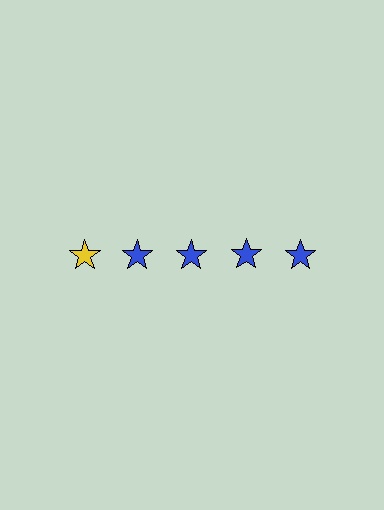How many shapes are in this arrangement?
There are 5 shapes arranged in a grid pattern.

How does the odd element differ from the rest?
It has a different color: yellow instead of blue.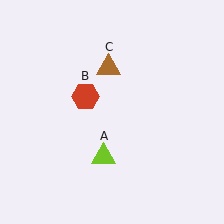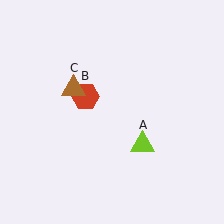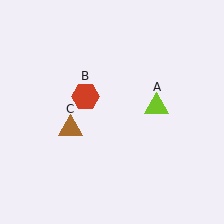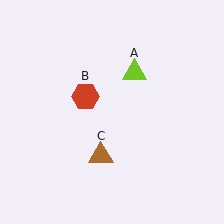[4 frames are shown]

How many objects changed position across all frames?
2 objects changed position: lime triangle (object A), brown triangle (object C).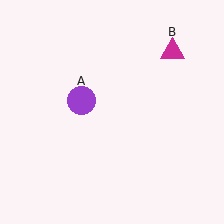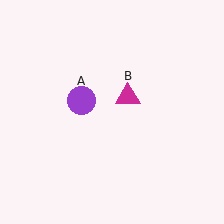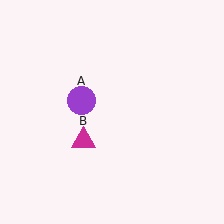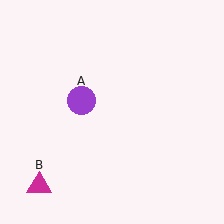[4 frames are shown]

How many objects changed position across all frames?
1 object changed position: magenta triangle (object B).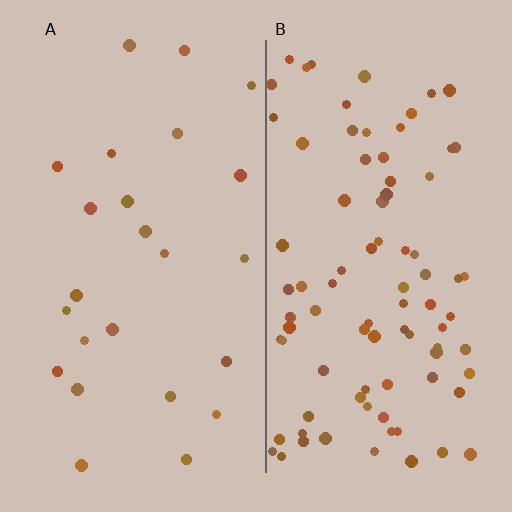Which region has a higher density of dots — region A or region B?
B (the right).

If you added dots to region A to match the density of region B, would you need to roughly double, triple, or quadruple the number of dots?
Approximately quadruple.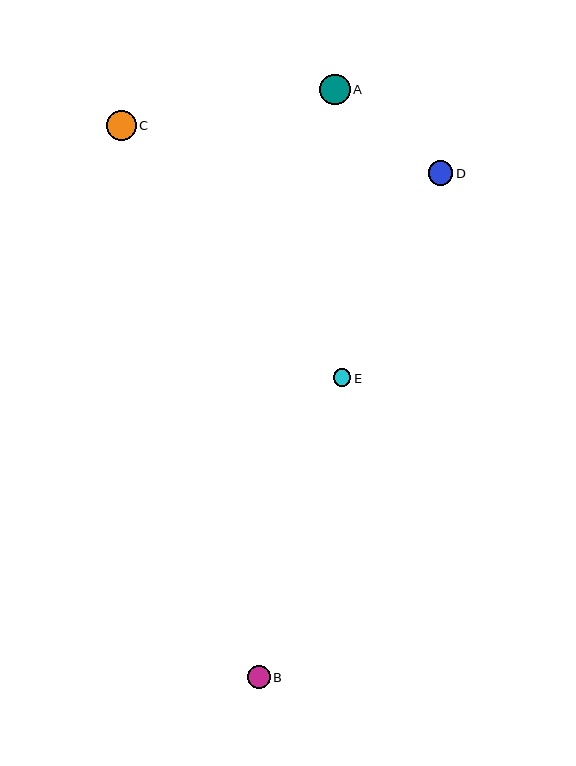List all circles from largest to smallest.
From largest to smallest: A, C, D, B, E.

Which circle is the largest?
Circle A is the largest with a size of approximately 30 pixels.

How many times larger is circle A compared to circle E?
Circle A is approximately 1.7 times the size of circle E.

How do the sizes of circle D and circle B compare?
Circle D and circle B are approximately the same size.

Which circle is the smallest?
Circle E is the smallest with a size of approximately 18 pixels.